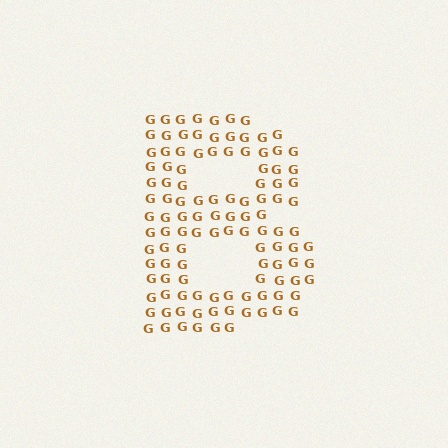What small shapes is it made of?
It is made of small letter G's.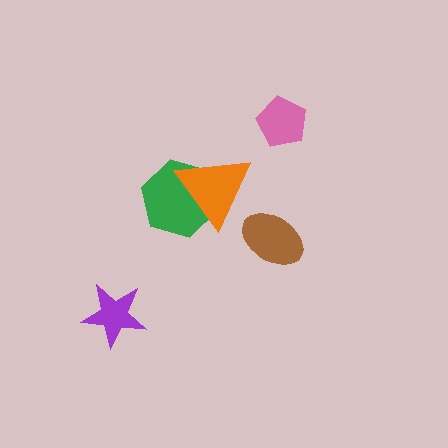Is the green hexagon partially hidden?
Yes, it is partially covered by another shape.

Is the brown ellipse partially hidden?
No, no other shape covers it.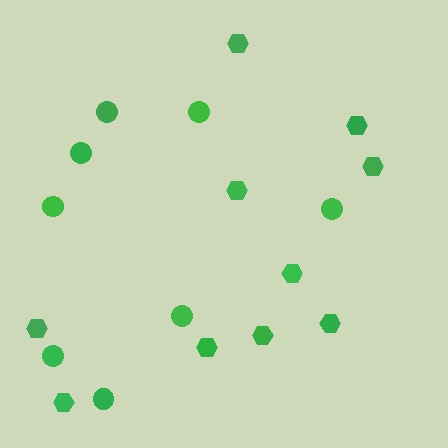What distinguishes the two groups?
There are 2 groups: one group of circles (8) and one group of hexagons (10).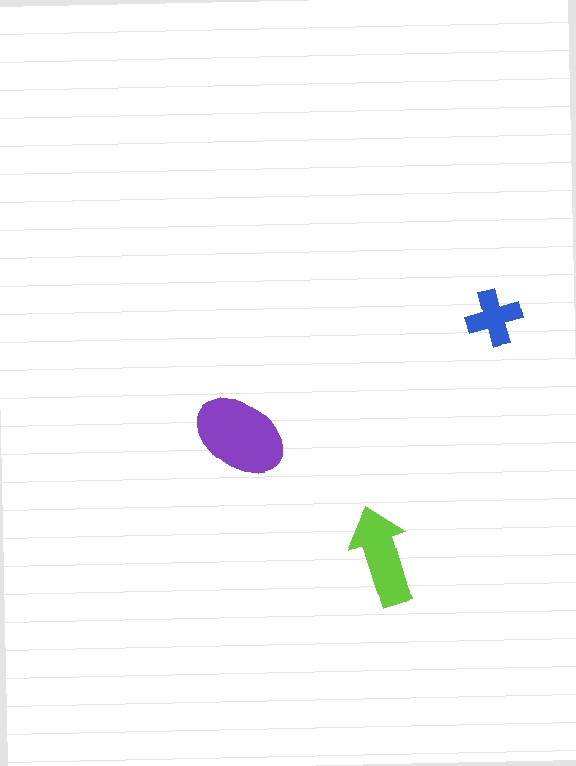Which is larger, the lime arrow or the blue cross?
The lime arrow.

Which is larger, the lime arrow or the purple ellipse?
The purple ellipse.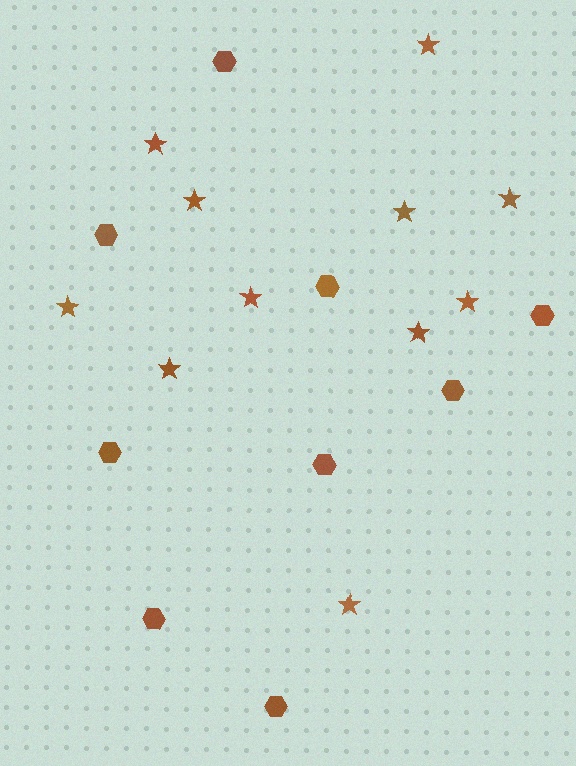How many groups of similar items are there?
There are 2 groups: one group of stars (11) and one group of hexagons (9).